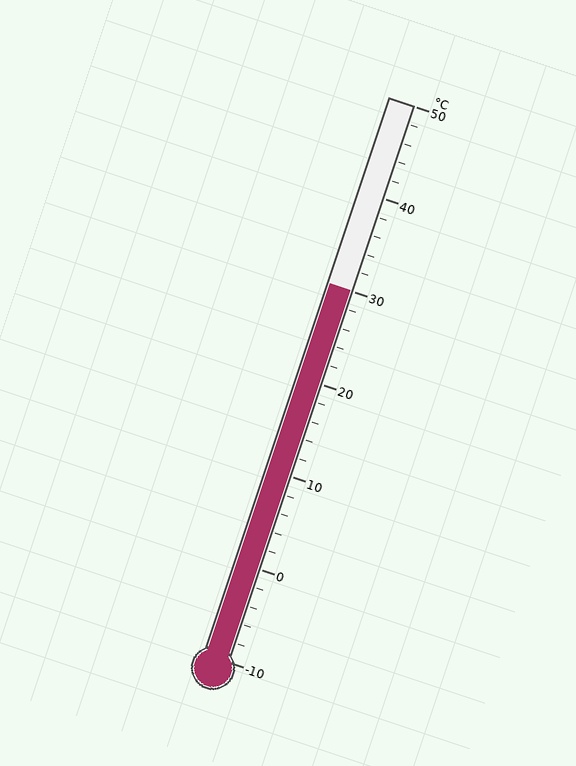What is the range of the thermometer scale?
The thermometer scale ranges from -10°C to 50°C.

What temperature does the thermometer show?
The thermometer shows approximately 30°C.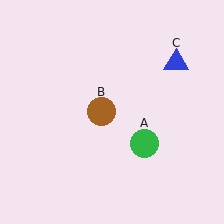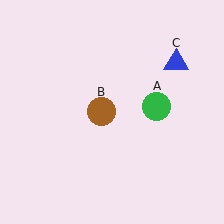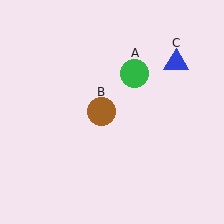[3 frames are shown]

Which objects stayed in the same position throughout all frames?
Brown circle (object B) and blue triangle (object C) remained stationary.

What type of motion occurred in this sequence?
The green circle (object A) rotated counterclockwise around the center of the scene.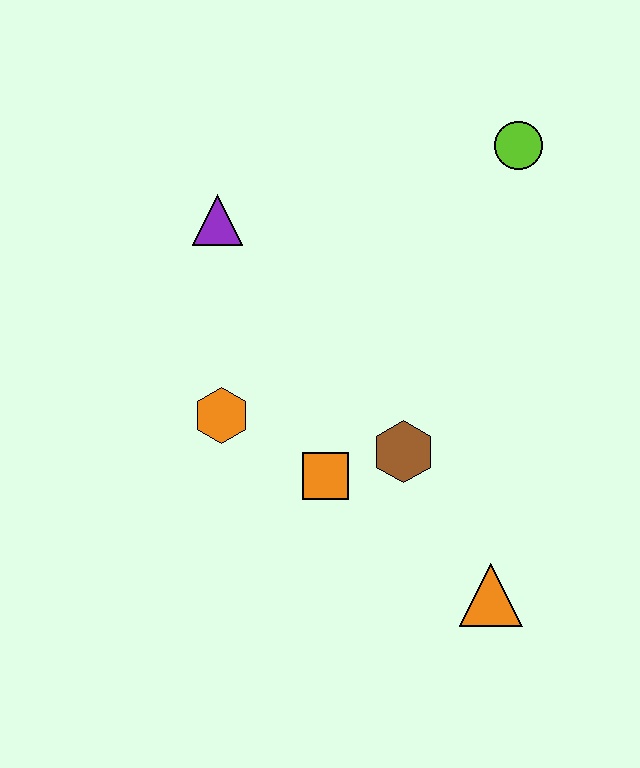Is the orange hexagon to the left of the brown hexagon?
Yes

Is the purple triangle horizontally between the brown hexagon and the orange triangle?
No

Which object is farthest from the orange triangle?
The purple triangle is farthest from the orange triangle.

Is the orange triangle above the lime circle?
No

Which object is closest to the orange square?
The brown hexagon is closest to the orange square.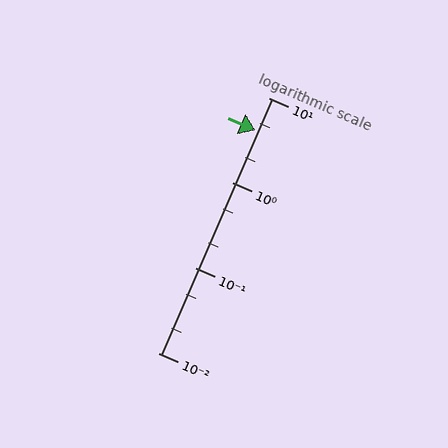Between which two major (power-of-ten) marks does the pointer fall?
The pointer is between 1 and 10.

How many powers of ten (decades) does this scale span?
The scale spans 3 decades, from 0.01 to 10.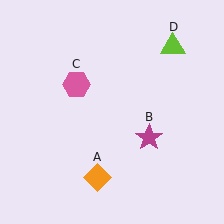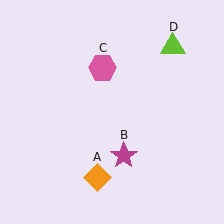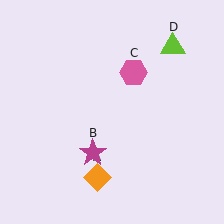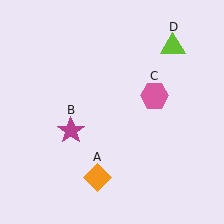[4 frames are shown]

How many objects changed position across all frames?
2 objects changed position: magenta star (object B), pink hexagon (object C).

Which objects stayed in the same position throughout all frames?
Orange diamond (object A) and lime triangle (object D) remained stationary.